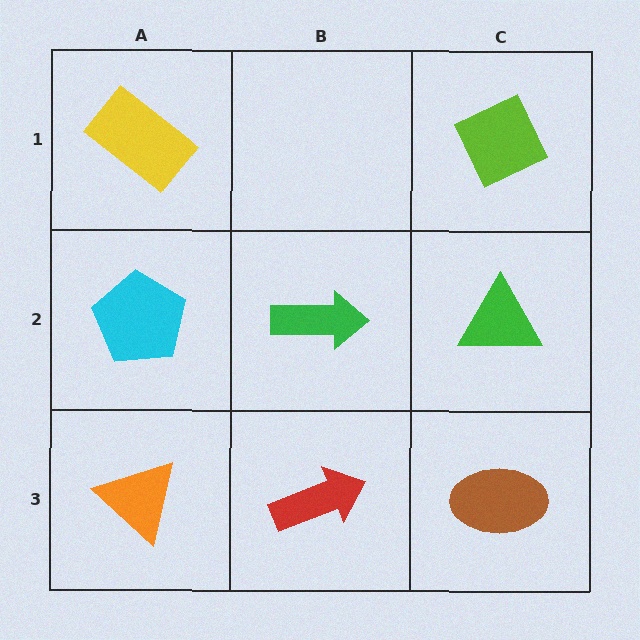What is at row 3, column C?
A brown ellipse.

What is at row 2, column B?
A green arrow.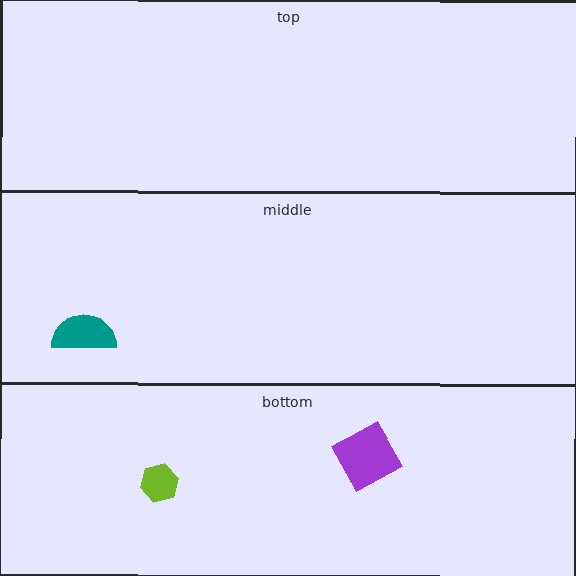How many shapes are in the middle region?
1.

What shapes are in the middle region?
The teal semicircle.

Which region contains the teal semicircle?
The middle region.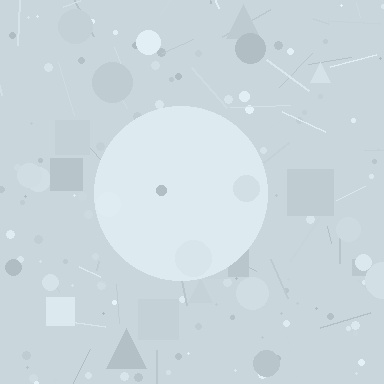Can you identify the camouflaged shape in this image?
The camouflaged shape is a circle.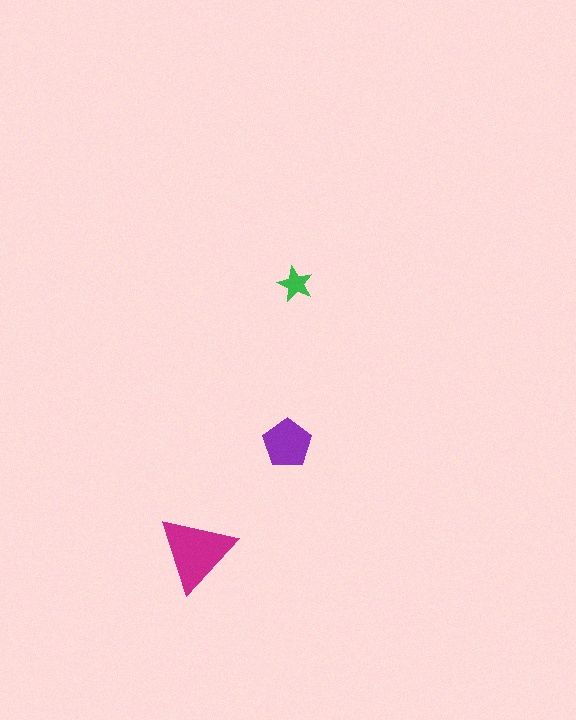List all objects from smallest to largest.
The green star, the purple pentagon, the magenta triangle.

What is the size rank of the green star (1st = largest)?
3rd.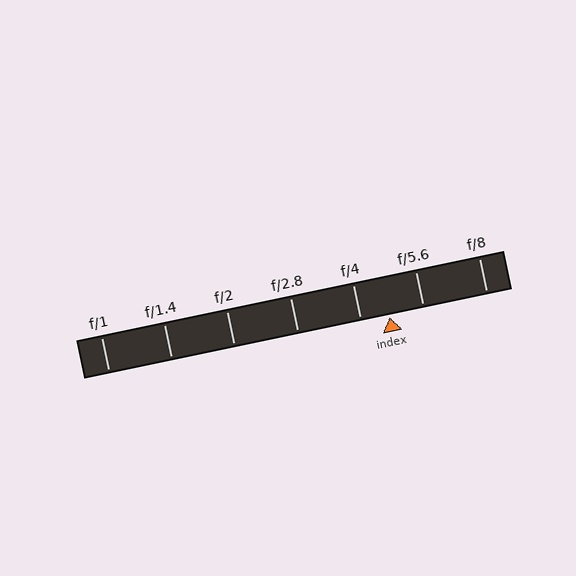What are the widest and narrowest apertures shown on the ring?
The widest aperture shown is f/1 and the narrowest is f/8.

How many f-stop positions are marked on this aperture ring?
There are 7 f-stop positions marked.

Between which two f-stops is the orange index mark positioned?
The index mark is between f/4 and f/5.6.